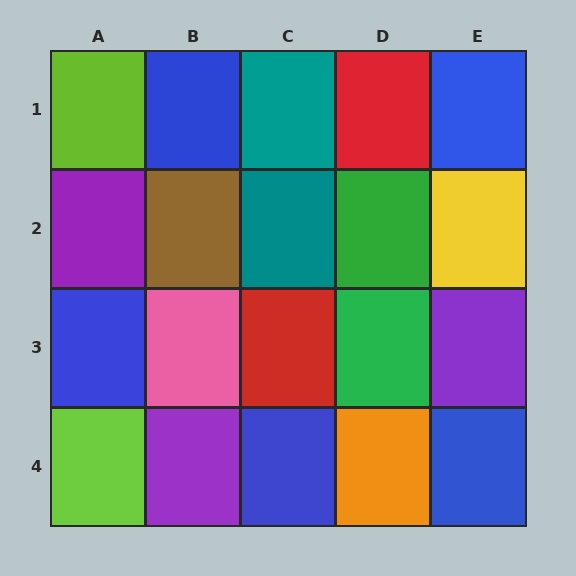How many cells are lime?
2 cells are lime.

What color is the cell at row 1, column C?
Teal.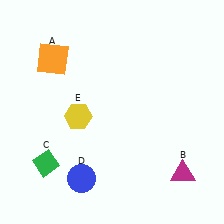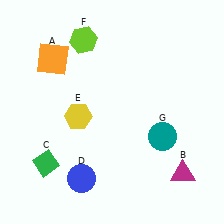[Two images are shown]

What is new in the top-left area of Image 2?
A lime hexagon (F) was added in the top-left area of Image 2.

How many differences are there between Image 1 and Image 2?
There are 2 differences between the two images.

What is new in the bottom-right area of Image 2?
A teal circle (G) was added in the bottom-right area of Image 2.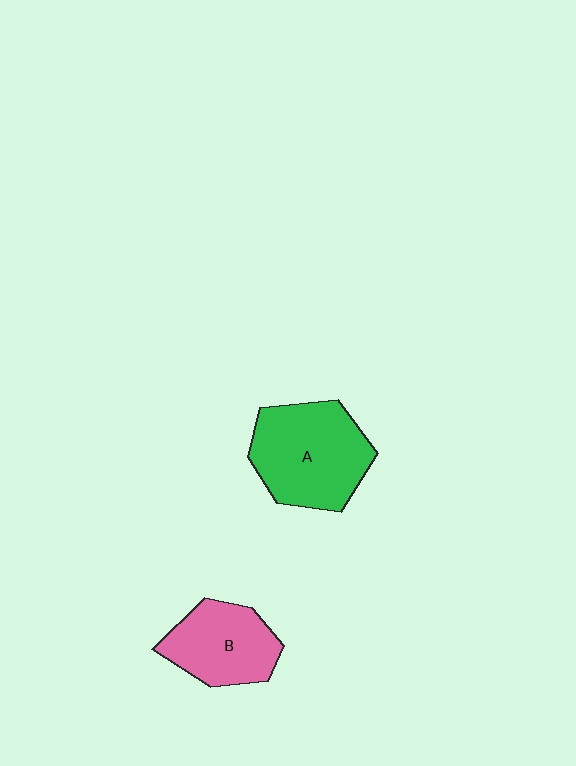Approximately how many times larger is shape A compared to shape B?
Approximately 1.4 times.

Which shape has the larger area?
Shape A (green).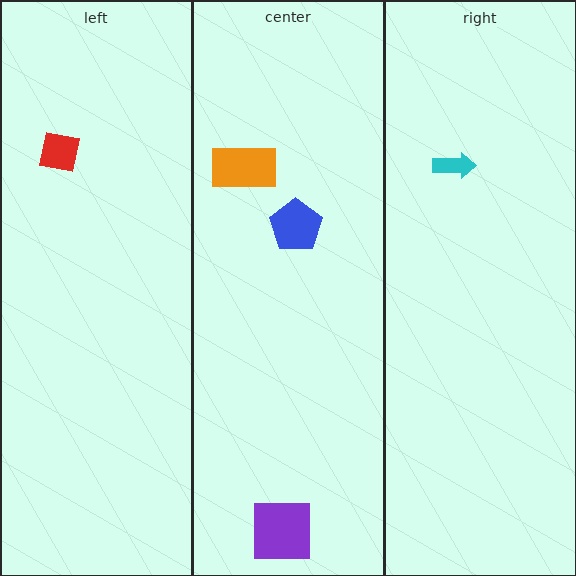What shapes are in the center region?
The purple square, the orange rectangle, the blue pentagon.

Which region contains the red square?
The left region.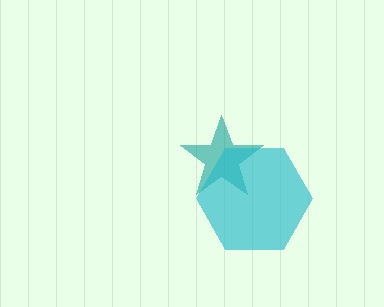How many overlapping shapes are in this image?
There are 2 overlapping shapes in the image.